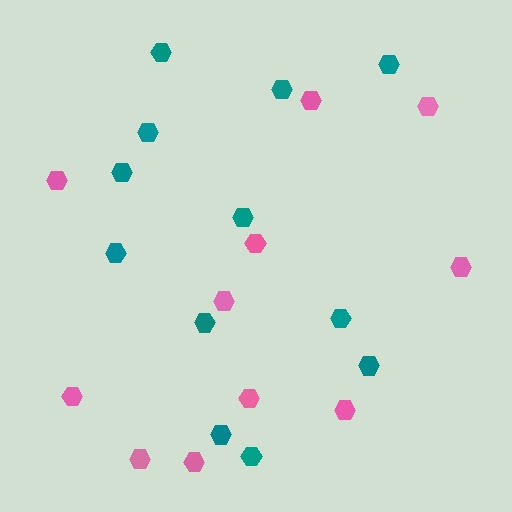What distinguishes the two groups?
There are 2 groups: one group of pink hexagons (11) and one group of teal hexagons (12).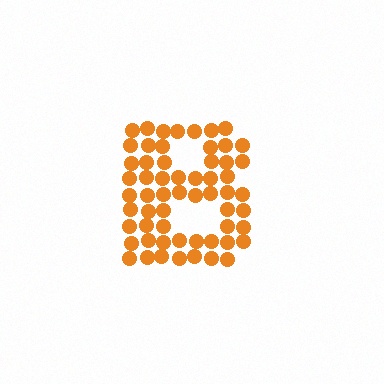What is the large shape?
The large shape is the letter B.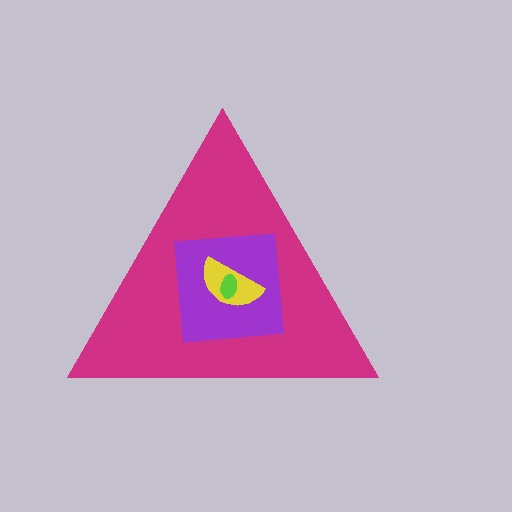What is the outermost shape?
The magenta triangle.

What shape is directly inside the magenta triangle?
The purple square.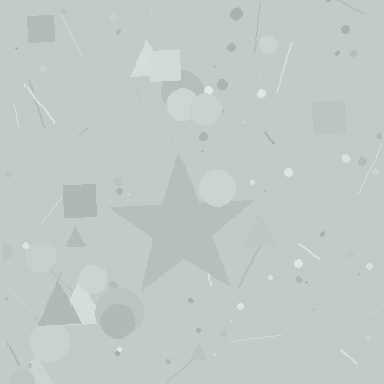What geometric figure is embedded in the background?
A star is embedded in the background.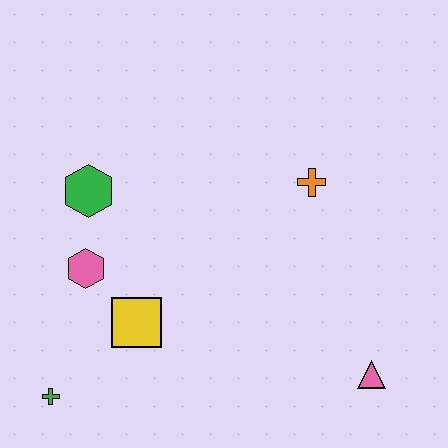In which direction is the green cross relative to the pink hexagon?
The green cross is below the pink hexagon.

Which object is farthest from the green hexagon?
The pink triangle is farthest from the green hexagon.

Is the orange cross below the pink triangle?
No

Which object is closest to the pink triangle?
The orange cross is closest to the pink triangle.